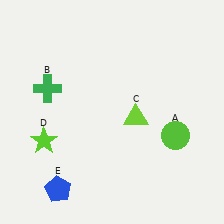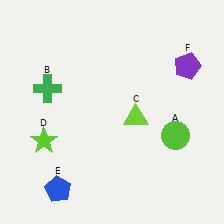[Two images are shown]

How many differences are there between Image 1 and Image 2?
There is 1 difference between the two images.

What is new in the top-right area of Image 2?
A purple pentagon (F) was added in the top-right area of Image 2.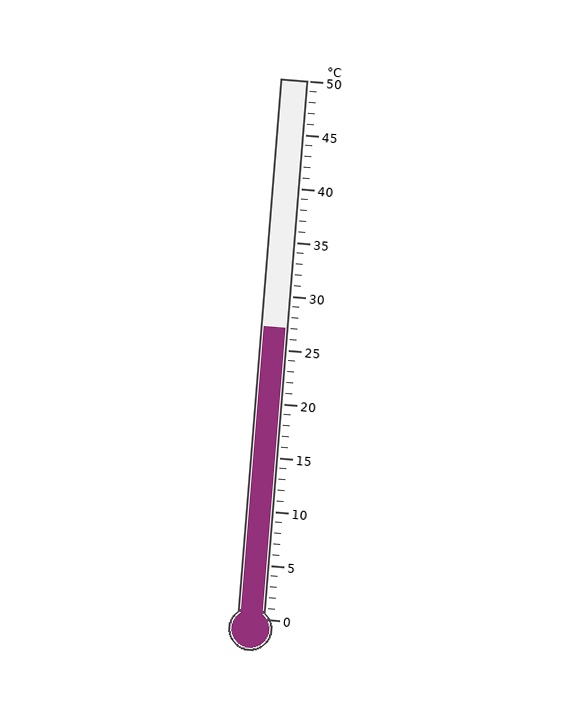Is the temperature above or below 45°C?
The temperature is below 45°C.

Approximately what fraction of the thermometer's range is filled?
The thermometer is filled to approximately 55% of its range.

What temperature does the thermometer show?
The thermometer shows approximately 27°C.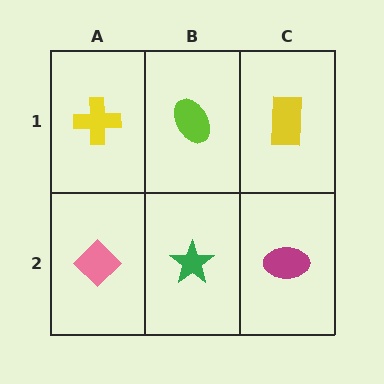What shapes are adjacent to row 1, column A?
A pink diamond (row 2, column A), a lime ellipse (row 1, column B).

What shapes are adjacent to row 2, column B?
A lime ellipse (row 1, column B), a pink diamond (row 2, column A), a magenta ellipse (row 2, column C).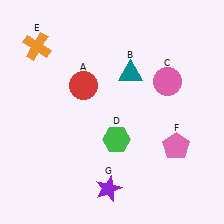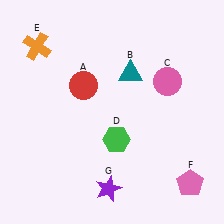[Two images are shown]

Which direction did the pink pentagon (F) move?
The pink pentagon (F) moved down.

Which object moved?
The pink pentagon (F) moved down.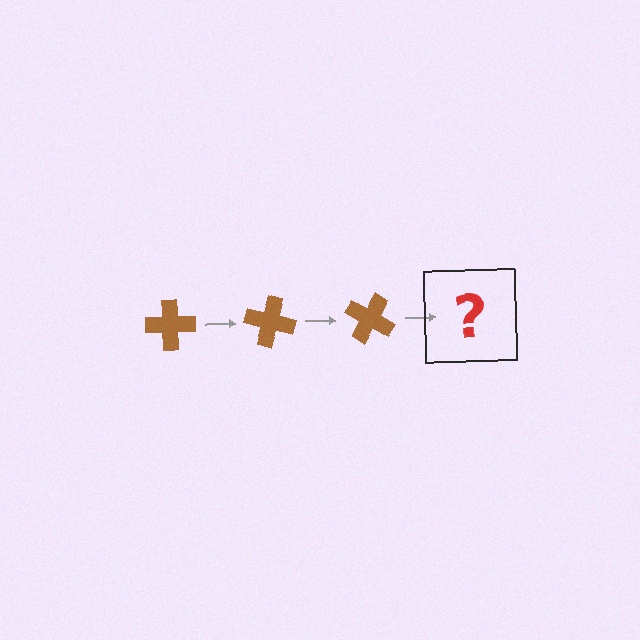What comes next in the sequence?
The next element should be a brown cross rotated 45 degrees.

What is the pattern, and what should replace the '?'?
The pattern is that the cross rotates 15 degrees each step. The '?' should be a brown cross rotated 45 degrees.